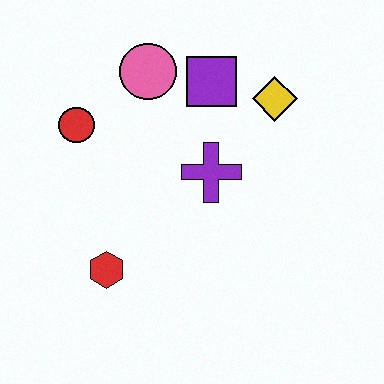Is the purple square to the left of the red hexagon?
No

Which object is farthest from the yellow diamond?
The red hexagon is farthest from the yellow diamond.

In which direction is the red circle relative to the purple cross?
The red circle is to the left of the purple cross.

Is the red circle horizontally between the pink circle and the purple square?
No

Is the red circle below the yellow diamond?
Yes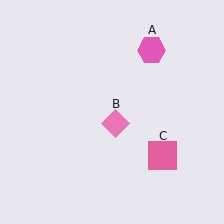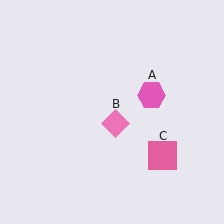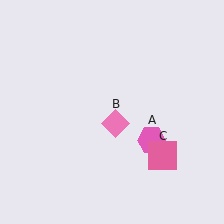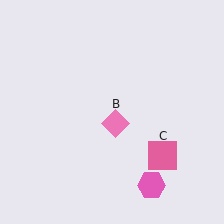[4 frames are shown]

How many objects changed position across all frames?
1 object changed position: pink hexagon (object A).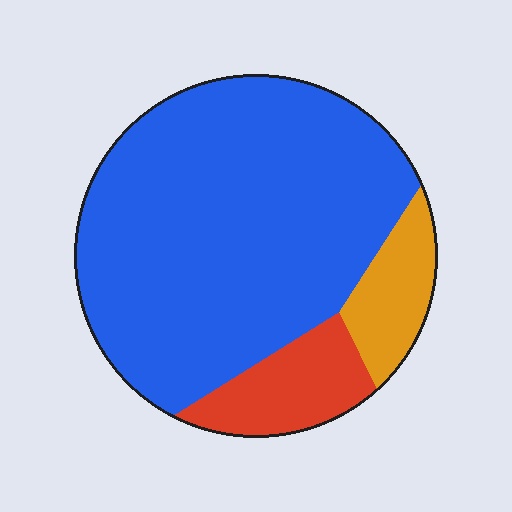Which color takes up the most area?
Blue, at roughly 75%.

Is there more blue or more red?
Blue.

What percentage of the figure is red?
Red covers 13% of the figure.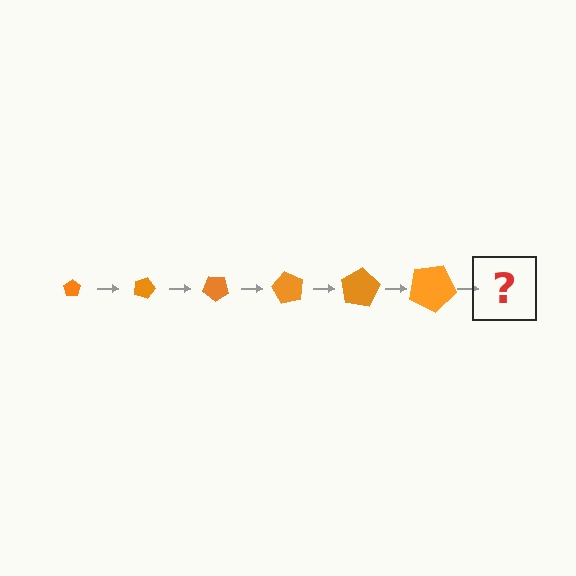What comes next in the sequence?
The next element should be a pentagon, larger than the previous one and rotated 120 degrees from the start.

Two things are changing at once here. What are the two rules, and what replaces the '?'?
The two rules are that the pentagon grows larger each step and it rotates 20 degrees each step. The '?' should be a pentagon, larger than the previous one and rotated 120 degrees from the start.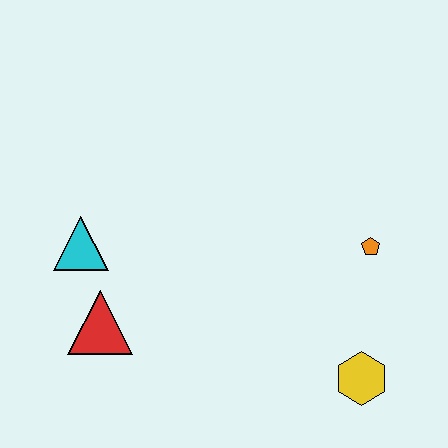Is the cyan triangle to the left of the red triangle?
Yes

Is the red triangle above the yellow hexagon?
Yes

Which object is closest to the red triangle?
The cyan triangle is closest to the red triangle.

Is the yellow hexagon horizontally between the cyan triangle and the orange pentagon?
Yes